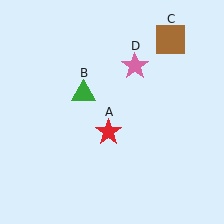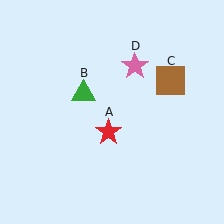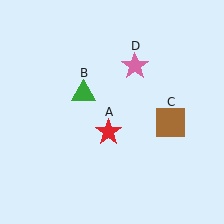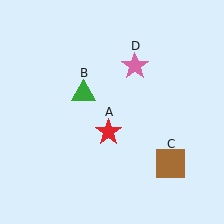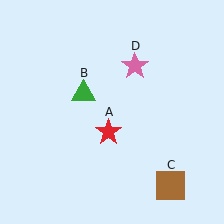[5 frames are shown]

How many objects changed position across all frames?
1 object changed position: brown square (object C).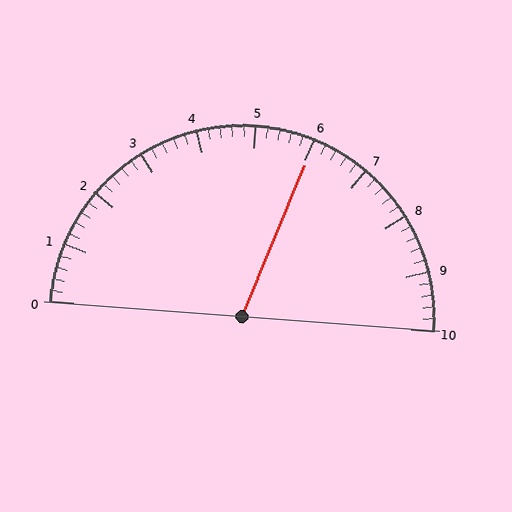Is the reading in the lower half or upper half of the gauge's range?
The reading is in the upper half of the range (0 to 10).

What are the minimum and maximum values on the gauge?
The gauge ranges from 0 to 10.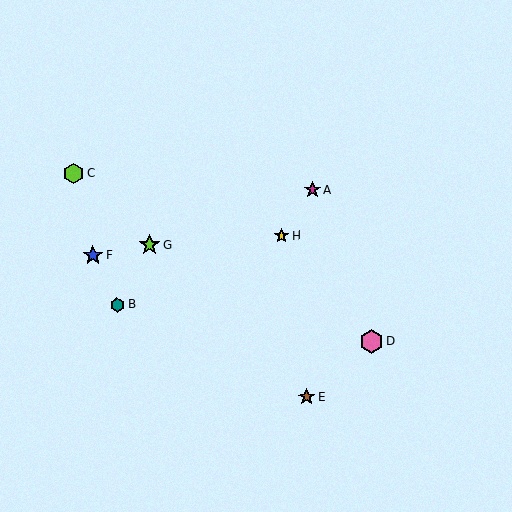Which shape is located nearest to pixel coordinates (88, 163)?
The lime hexagon (labeled C) at (73, 174) is nearest to that location.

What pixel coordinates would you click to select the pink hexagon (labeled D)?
Click at (372, 341) to select the pink hexagon D.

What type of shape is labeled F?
Shape F is a blue star.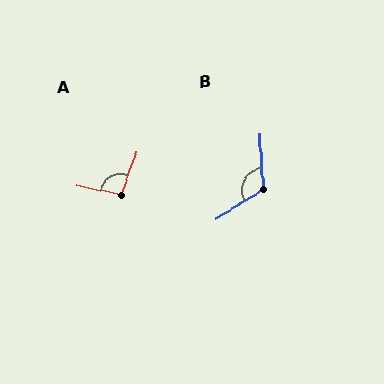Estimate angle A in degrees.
Approximately 99 degrees.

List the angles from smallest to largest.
A (99°), B (119°).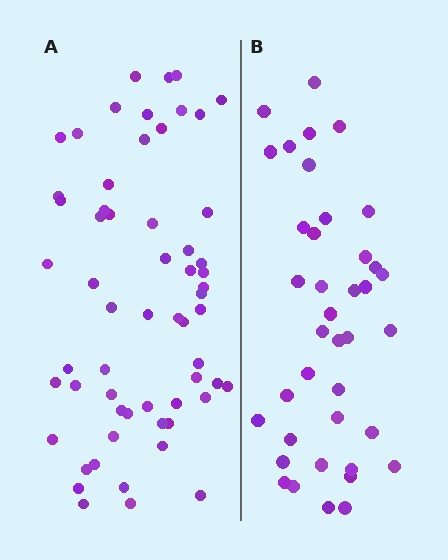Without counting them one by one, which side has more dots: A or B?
Region A (the left region) has more dots.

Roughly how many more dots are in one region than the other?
Region A has approximately 20 more dots than region B.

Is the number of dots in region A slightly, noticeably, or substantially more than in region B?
Region A has substantially more. The ratio is roughly 1.5 to 1.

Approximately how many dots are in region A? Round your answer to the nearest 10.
About 60 dots.